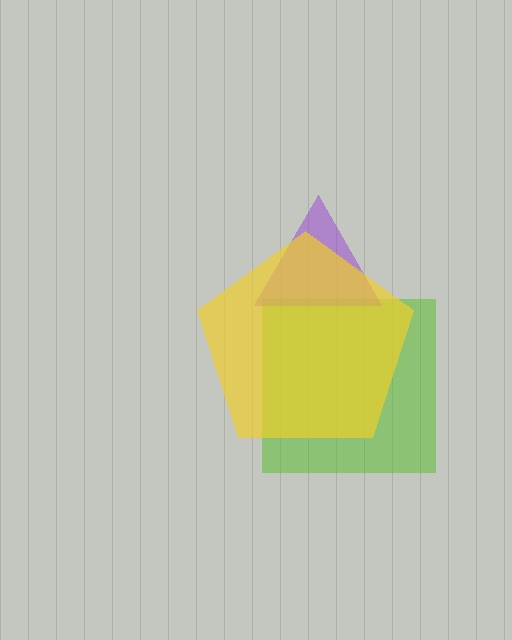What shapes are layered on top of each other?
The layered shapes are: a lime square, a purple triangle, a yellow pentagon.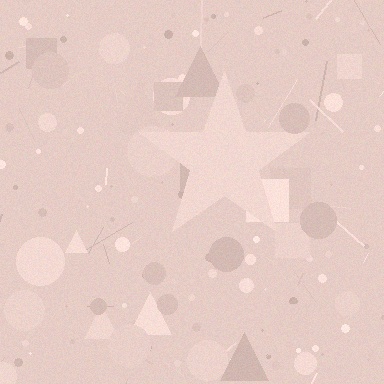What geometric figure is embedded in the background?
A star is embedded in the background.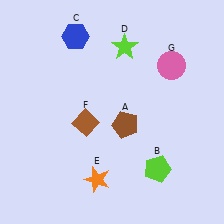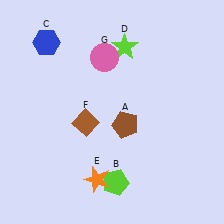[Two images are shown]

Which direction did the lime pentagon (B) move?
The lime pentagon (B) moved left.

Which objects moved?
The objects that moved are: the lime pentagon (B), the blue hexagon (C), the pink circle (G).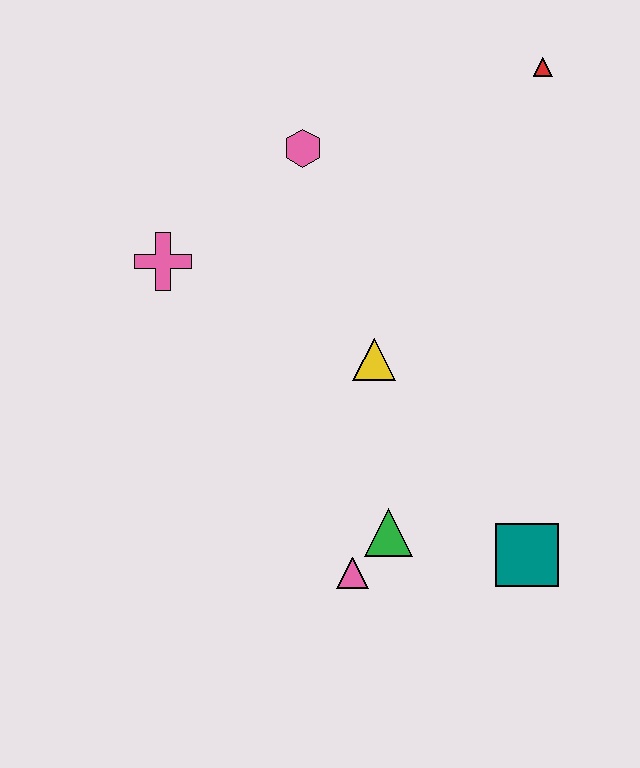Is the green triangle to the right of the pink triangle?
Yes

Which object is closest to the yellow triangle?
The green triangle is closest to the yellow triangle.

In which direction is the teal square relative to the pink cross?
The teal square is to the right of the pink cross.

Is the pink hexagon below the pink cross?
No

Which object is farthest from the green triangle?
The red triangle is farthest from the green triangle.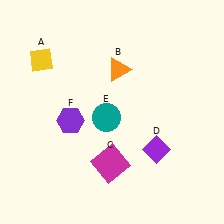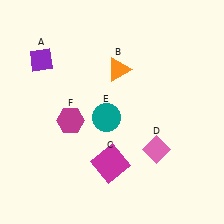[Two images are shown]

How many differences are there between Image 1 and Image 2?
There are 3 differences between the two images.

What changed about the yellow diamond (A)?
In Image 1, A is yellow. In Image 2, it changed to purple.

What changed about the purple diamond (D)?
In Image 1, D is purple. In Image 2, it changed to pink.